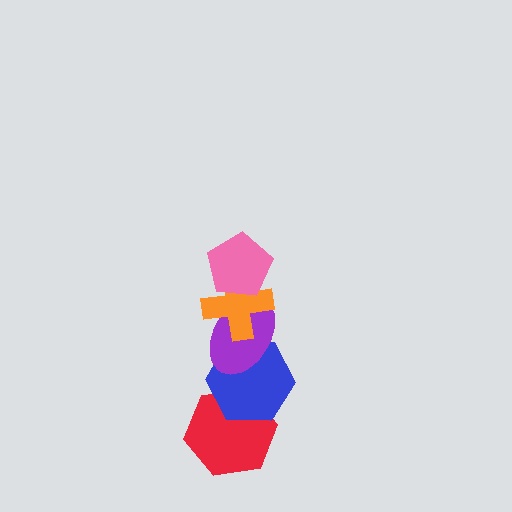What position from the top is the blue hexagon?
The blue hexagon is 4th from the top.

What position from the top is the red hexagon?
The red hexagon is 5th from the top.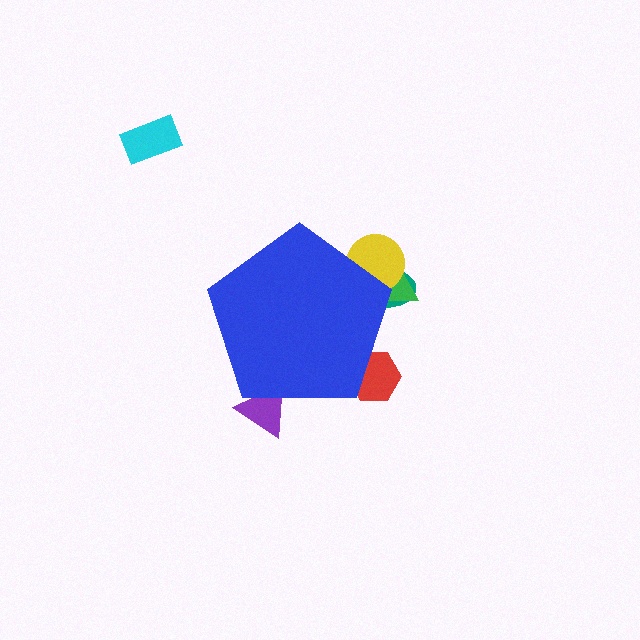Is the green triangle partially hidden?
Yes, the green triangle is partially hidden behind the blue pentagon.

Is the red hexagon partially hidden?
Yes, the red hexagon is partially hidden behind the blue pentagon.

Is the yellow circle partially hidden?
Yes, the yellow circle is partially hidden behind the blue pentagon.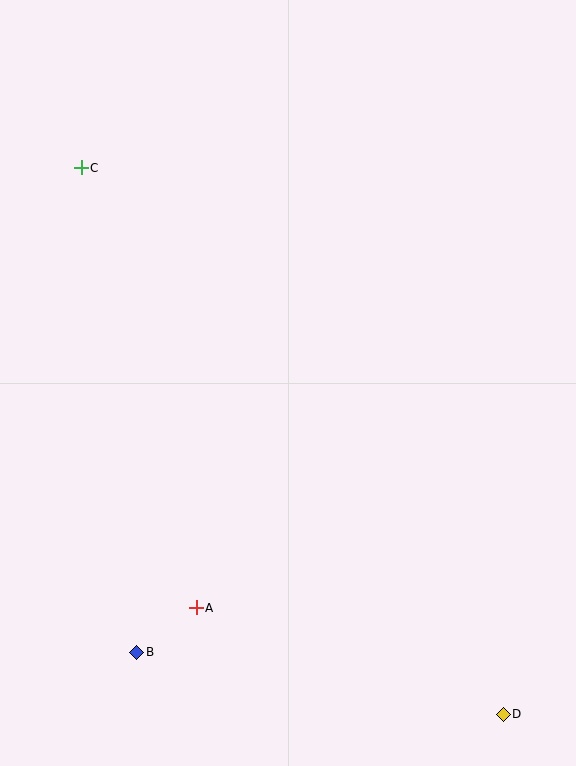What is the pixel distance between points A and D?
The distance between A and D is 325 pixels.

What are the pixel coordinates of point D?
Point D is at (503, 714).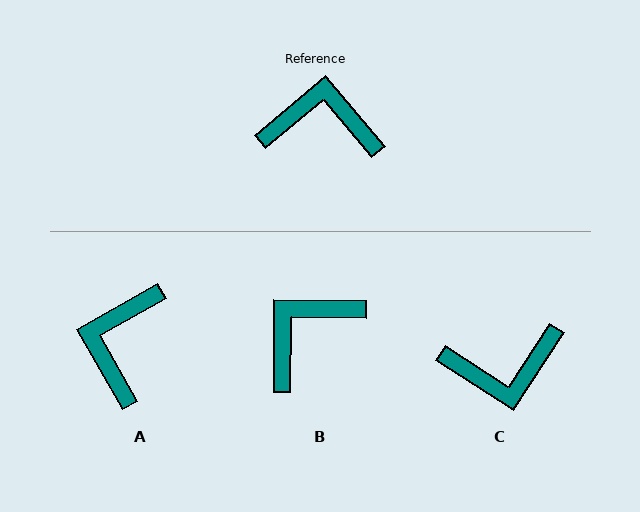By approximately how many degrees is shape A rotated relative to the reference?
Approximately 79 degrees counter-clockwise.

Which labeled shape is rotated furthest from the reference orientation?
C, about 163 degrees away.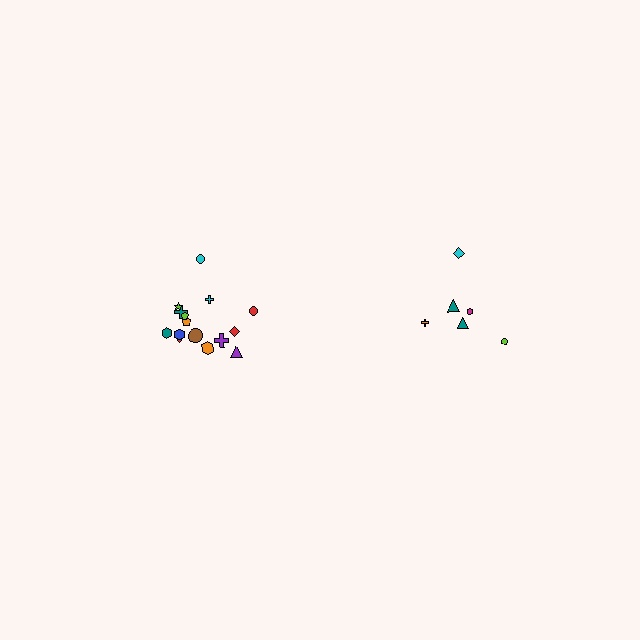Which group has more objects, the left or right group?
The left group.